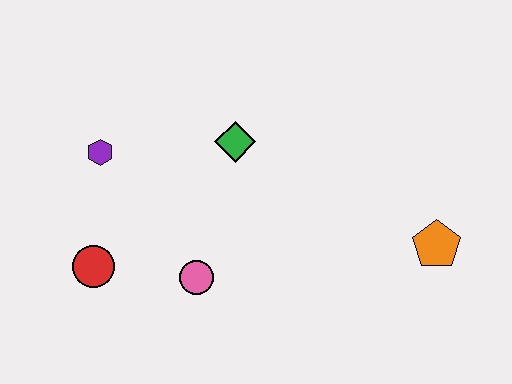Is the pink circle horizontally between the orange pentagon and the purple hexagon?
Yes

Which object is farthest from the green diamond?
The orange pentagon is farthest from the green diamond.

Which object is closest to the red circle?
The pink circle is closest to the red circle.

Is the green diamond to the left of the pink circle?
No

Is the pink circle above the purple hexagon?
No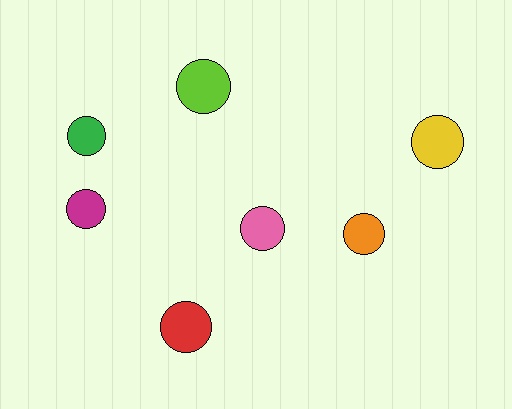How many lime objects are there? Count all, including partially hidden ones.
There is 1 lime object.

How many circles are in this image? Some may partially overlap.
There are 7 circles.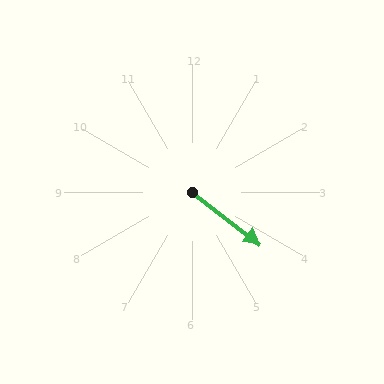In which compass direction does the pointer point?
Southeast.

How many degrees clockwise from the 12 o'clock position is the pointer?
Approximately 128 degrees.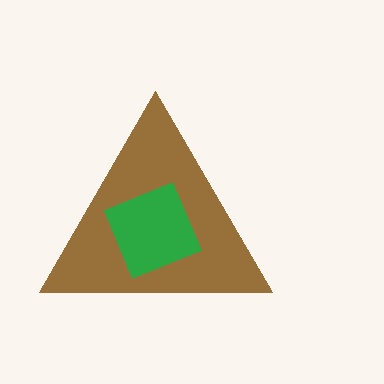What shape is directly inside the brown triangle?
The green diamond.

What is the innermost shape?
The green diamond.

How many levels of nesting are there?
2.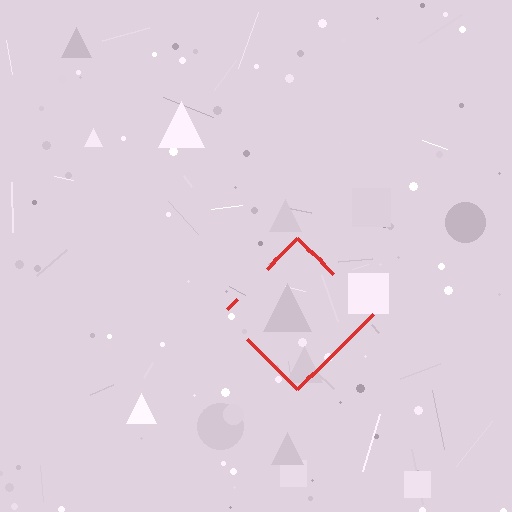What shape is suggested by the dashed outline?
The dashed outline suggests a diamond.